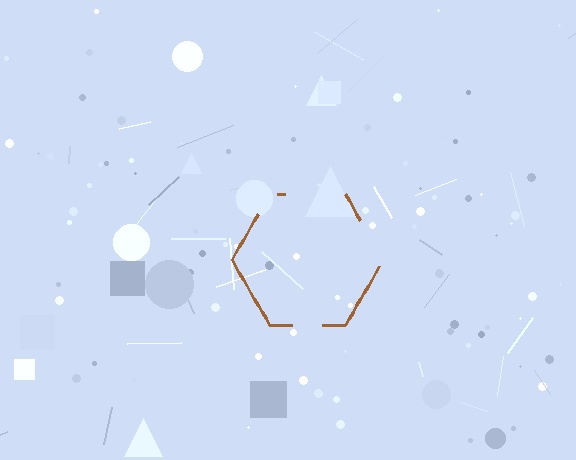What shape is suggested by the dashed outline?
The dashed outline suggests a hexagon.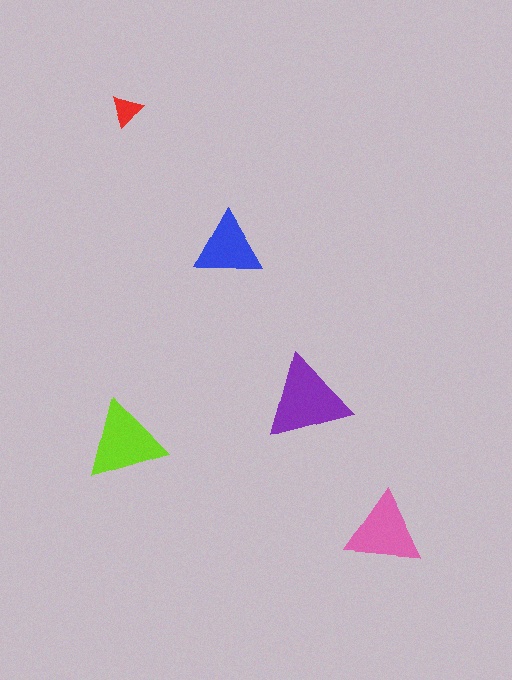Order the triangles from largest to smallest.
the purple one, the lime one, the pink one, the blue one, the red one.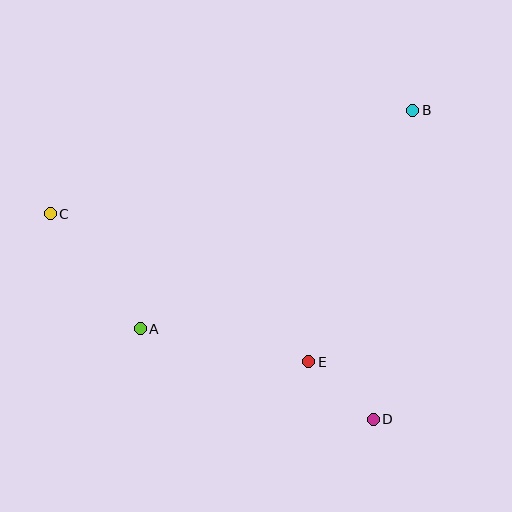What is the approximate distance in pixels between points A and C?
The distance between A and C is approximately 146 pixels.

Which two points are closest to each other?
Points D and E are closest to each other.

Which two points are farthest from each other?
Points C and D are farthest from each other.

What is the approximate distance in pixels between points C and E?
The distance between C and E is approximately 298 pixels.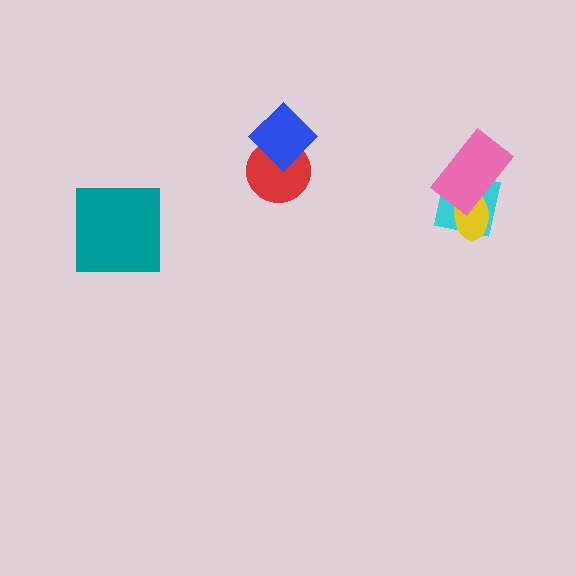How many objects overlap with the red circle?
1 object overlaps with the red circle.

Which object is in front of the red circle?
The blue diamond is in front of the red circle.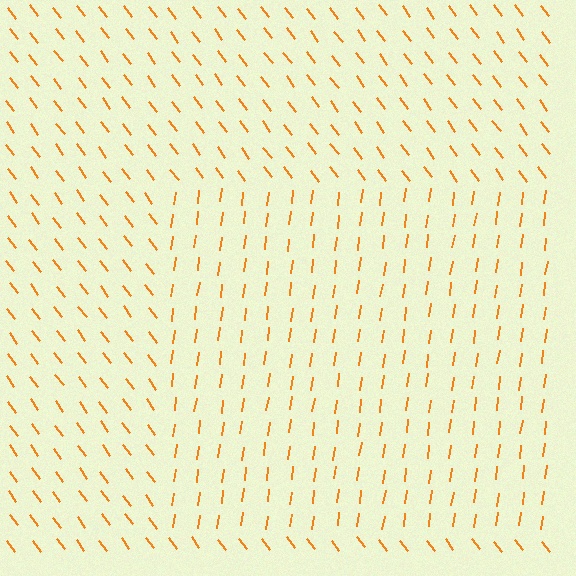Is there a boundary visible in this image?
Yes, there is a texture boundary formed by a change in line orientation.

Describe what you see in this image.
The image is filled with small orange line segments. A rectangle region in the image has lines oriented differently from the surrounding lines, creating a visible texture boundary.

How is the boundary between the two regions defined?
The boundary is defined purely by a change in line orientation (approximately 45 degrees difference). All lines are the same color and thickness.